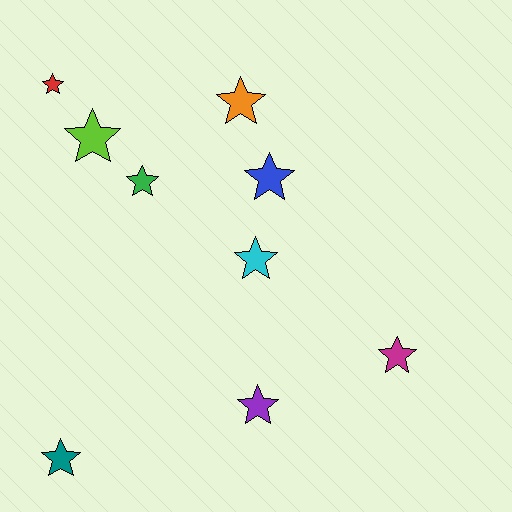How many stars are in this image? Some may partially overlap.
There are 9 stars.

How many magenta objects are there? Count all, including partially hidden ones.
There is 1 magenta object.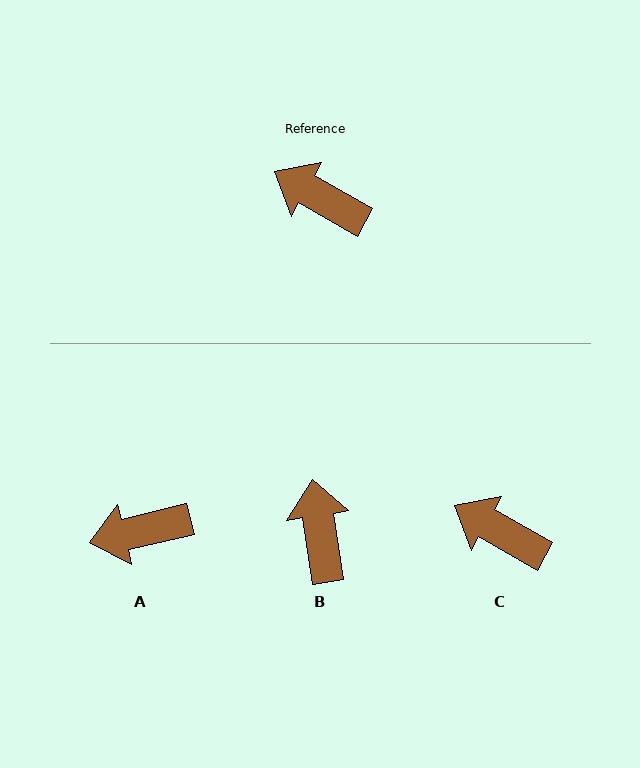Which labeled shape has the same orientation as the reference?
C.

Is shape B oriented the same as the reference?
No, it is off by about 52 degrees.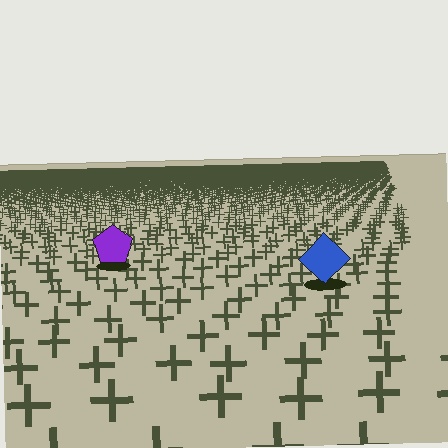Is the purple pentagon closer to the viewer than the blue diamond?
No. The blue diamond is closer — you can tell from the texture gradient: the ground texture is coarser near it.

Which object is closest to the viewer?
The blue diamond is closest. The texture marks near it are larger and more spread out.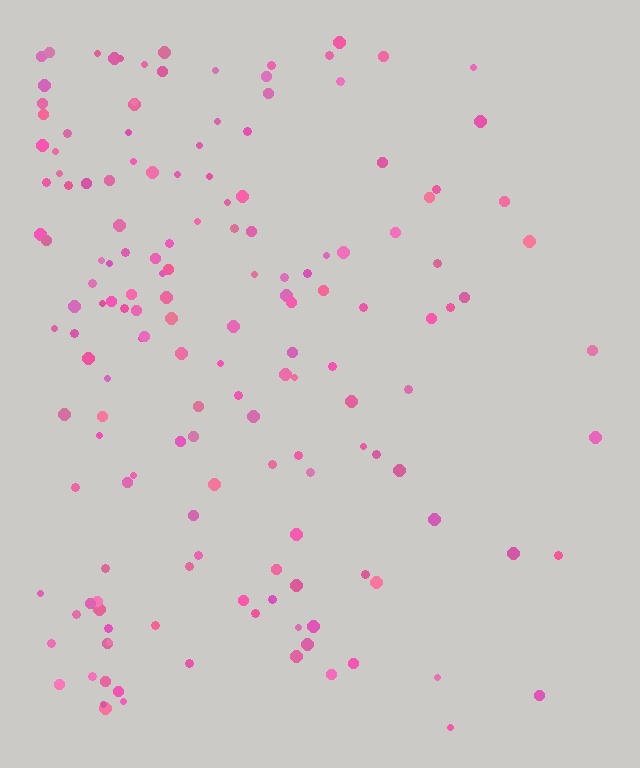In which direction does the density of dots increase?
From right to left, with the left side densest.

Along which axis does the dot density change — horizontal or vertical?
Horizontal.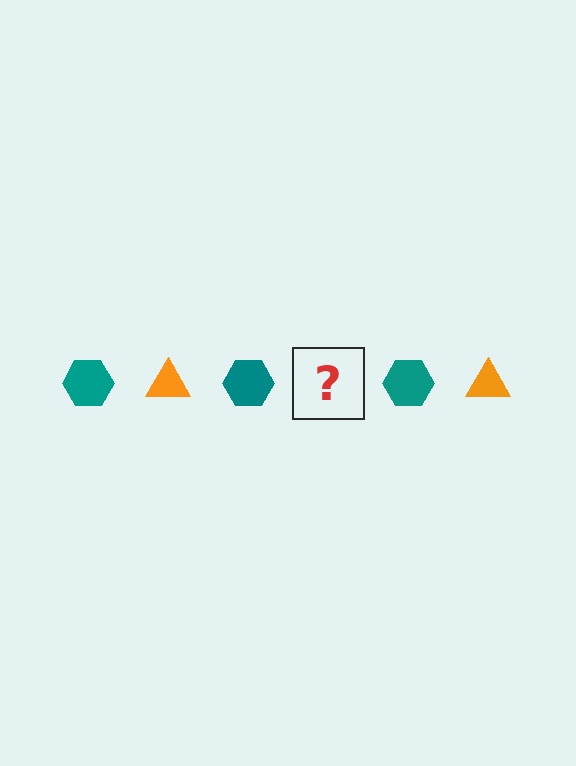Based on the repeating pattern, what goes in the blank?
The blank should be an orange triangle.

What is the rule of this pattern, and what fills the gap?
The rule is that the pattern alternates between teal hexagon and orange triangle. The gap should be filled with an orange triangle.